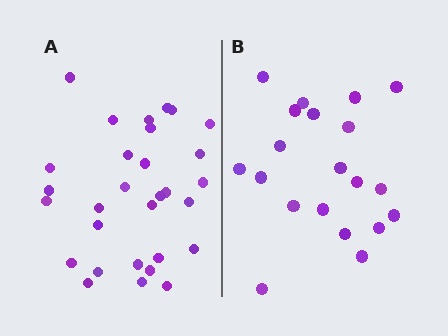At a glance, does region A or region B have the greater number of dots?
Region A (the left region) has more dots.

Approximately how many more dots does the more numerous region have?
Region A has roughly 10 or so more dots than region B.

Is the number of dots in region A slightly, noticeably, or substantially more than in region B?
Region A has substantially more. The ratio is roughly 1.5 to 1.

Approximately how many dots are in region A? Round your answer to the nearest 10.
About 30 dots.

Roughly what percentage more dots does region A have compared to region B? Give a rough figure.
About 50% more.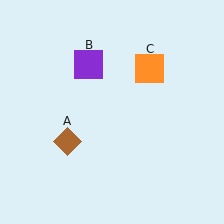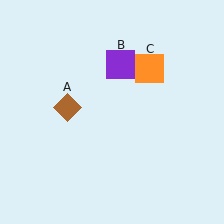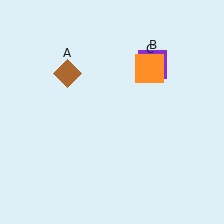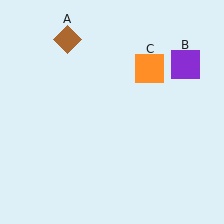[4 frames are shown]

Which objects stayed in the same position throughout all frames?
Orange square (object C) remained stationary.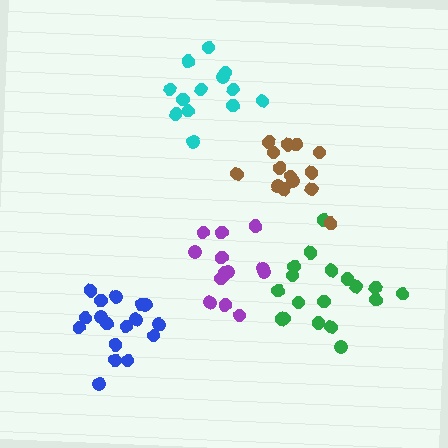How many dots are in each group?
Group 1: 18 dots, Group 2: 17 dots, Group 3: 14 dots, Group 4: 14 dots, Group 5: 13 dots (76 total).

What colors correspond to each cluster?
The clusters are colored: green, blue, purple, brown, cyan.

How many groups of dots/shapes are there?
There are 5 groups.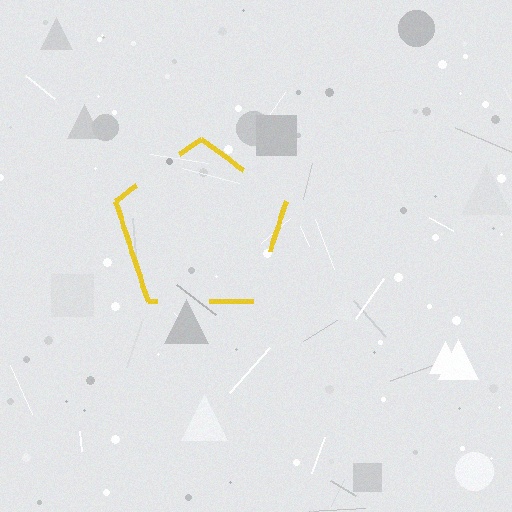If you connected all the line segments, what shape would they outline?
They would outline a pentagon.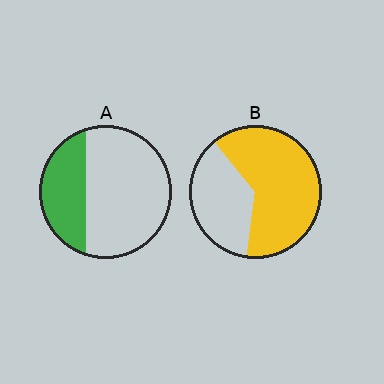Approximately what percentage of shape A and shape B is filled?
A is approximately 30% and B is approximately 65%.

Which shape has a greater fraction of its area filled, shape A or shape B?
Shape B.